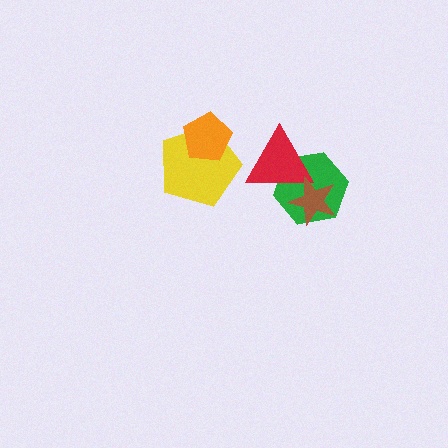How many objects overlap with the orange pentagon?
1 object overlaps with the orange pentagon.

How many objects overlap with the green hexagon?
2 objects overlap with the green hexagon.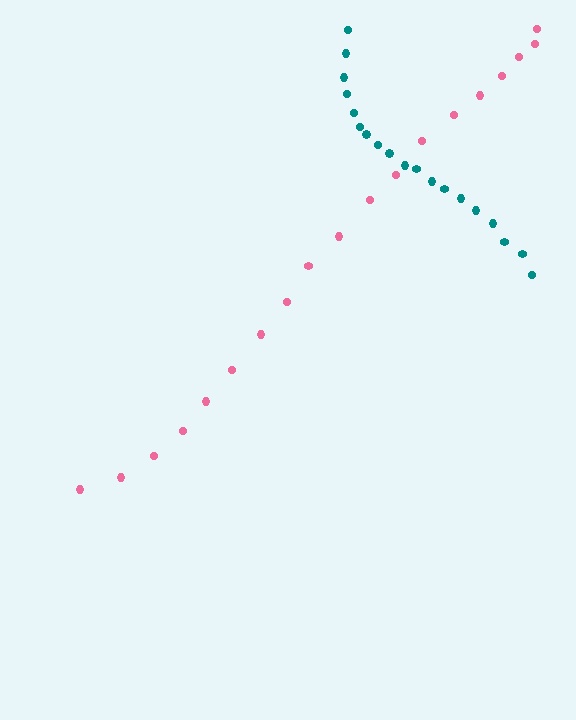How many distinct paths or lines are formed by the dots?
There are 2 distinct paths.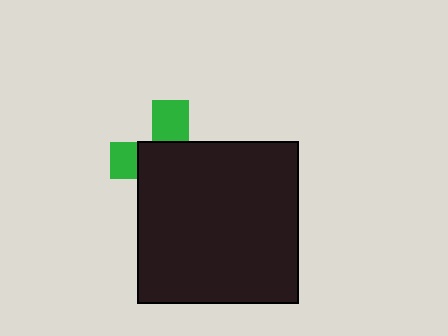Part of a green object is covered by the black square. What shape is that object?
It is a cross.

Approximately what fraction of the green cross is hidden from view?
Roughly 66% of the green cross is hidden behind the black square.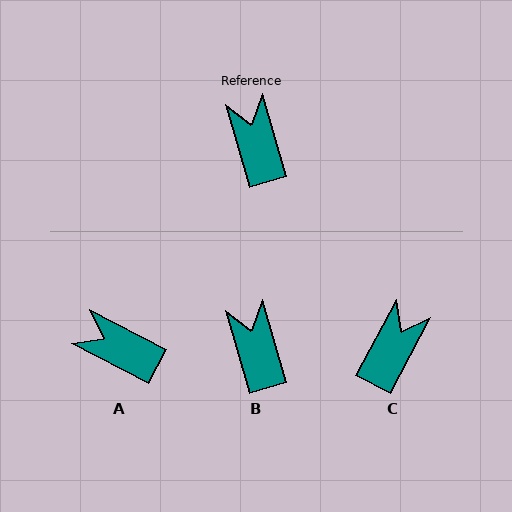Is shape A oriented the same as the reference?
No, it is off by about 46 degrees.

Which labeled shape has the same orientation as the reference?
B.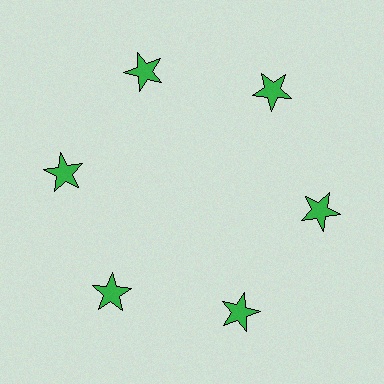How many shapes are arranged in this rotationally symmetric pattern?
There are 6 shapes, arranged in 6 groups of 1.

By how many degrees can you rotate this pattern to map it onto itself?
The pattern maps onto itself every 60 degrees of rotation.